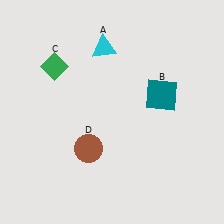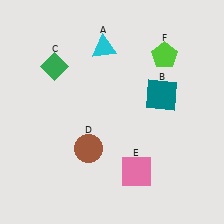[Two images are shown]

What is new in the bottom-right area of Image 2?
A pink square (E) was added in the bottom-right area of Image 2.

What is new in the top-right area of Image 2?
A lime pentagon (F) was added in the top-right area of Image 2.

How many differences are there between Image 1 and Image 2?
There are 2 differences between the two images.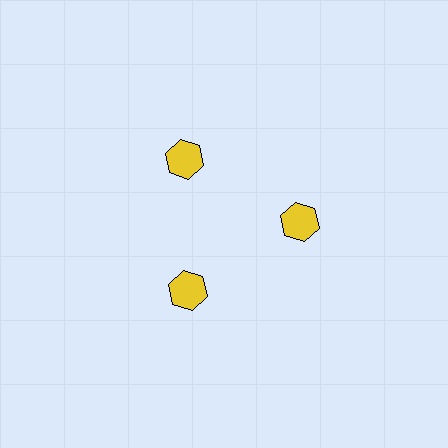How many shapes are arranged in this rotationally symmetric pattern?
There are 3 shapes, arranged in 3 groups of 1.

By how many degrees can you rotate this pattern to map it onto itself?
The pattern maps onto itself every 120 degrees of rotation.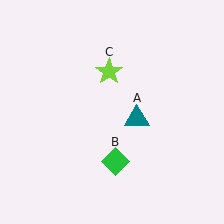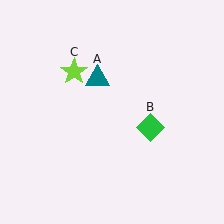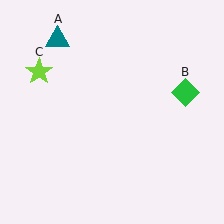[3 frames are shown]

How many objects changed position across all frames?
3 objects changed position: teal triangle (object A), green diamond (object B), lime star (object C).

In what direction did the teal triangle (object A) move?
The teal triangle (object A) moved up and to the left.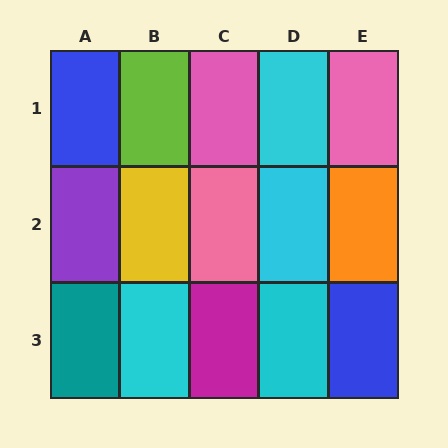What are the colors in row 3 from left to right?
Teal, cyan, magenta, cyan, blue.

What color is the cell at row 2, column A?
Purple.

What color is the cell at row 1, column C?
Pink.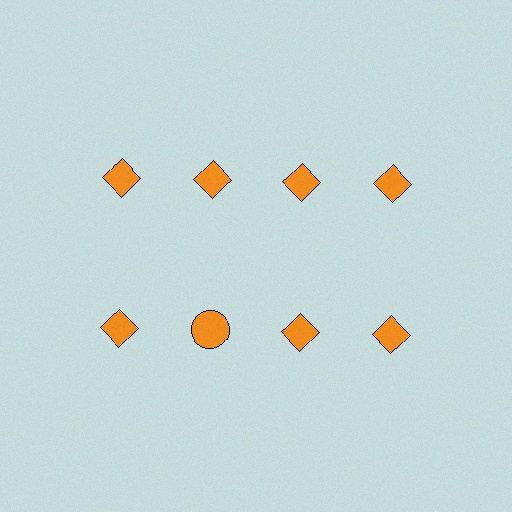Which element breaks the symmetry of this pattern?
The orange circle in the second row, second from left column breaks the symmetry. All other shapes are orange diamonds.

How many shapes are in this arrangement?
There are 8 shapes arranged in a grid pattern.